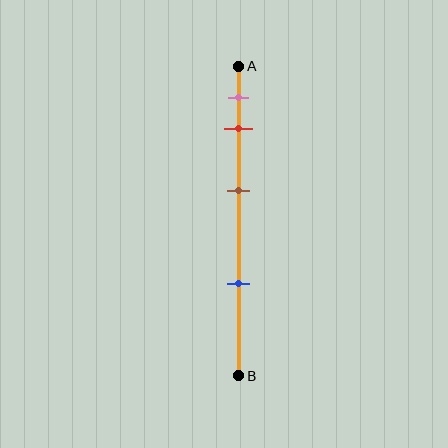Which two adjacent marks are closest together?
The pink and red marks are the closest adjacent pair.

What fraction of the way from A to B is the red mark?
The red mark is approximately 20% (0.2) of the way from A to B.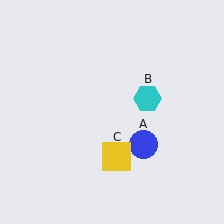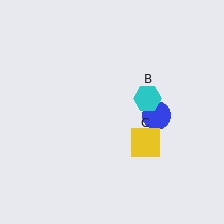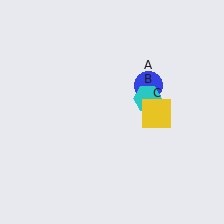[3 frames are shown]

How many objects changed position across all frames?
2 objects changed position: blue circle (object A), yellow square (object C).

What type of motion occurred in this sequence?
The blue circle (object A), yellow square (object C) rotated counterclockwise around the center of the scene.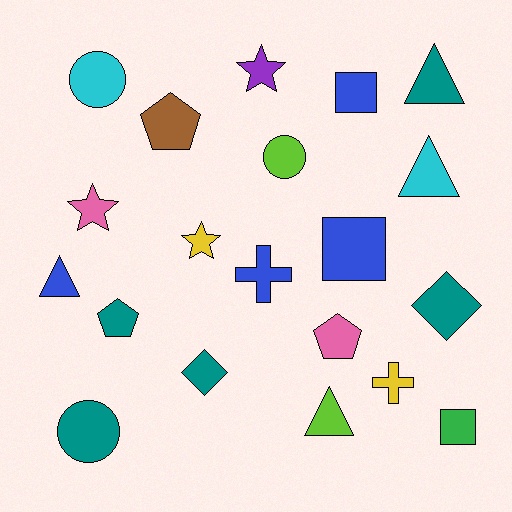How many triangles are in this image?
There are 4 triangles.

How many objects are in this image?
There are 20 objects.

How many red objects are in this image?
There are no red objects.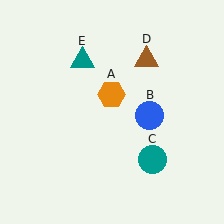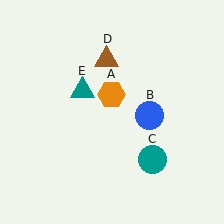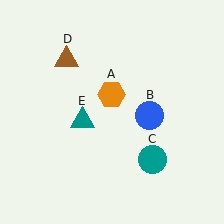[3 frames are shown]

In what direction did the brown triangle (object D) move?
The brown triangle (object D) moved left.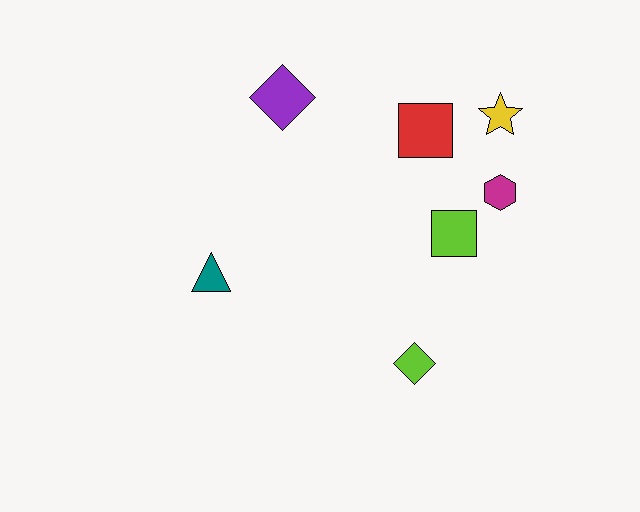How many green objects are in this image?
There are no green objects.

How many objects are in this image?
There are 7 objects.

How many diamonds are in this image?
There are 2 diamonds.